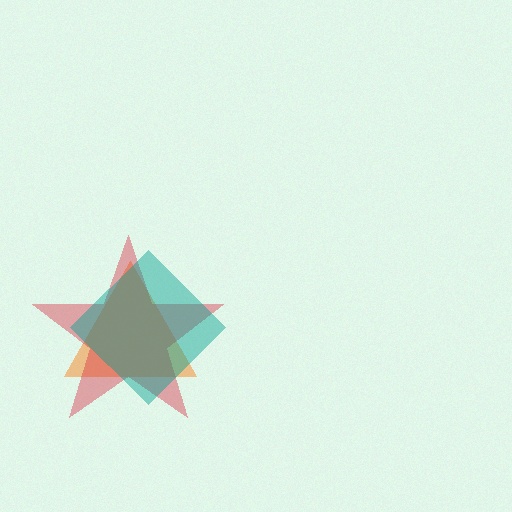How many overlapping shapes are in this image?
There are 3 overlapping shapes in the image.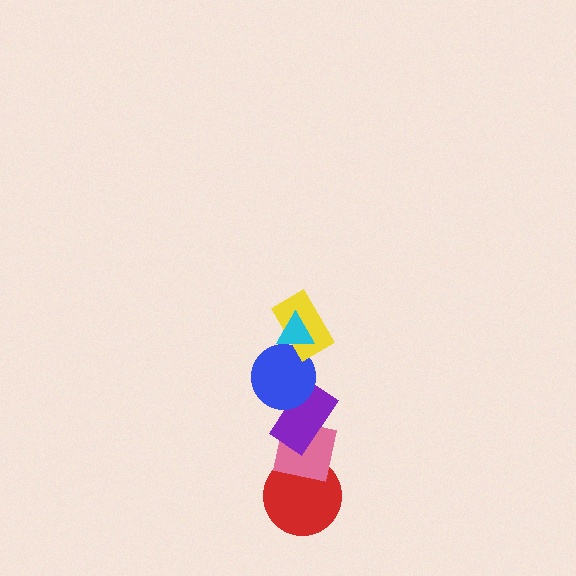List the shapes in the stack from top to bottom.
From top to bottom: the cyan triangle, the yellow rectangle, the blue circle, the purple rectangle, the pink square, the red circle.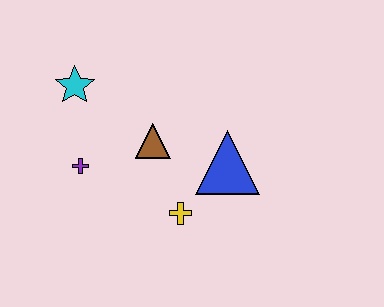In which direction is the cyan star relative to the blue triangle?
The cyan star is to the left of the blue triangle.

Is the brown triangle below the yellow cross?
No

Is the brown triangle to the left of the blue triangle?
Yes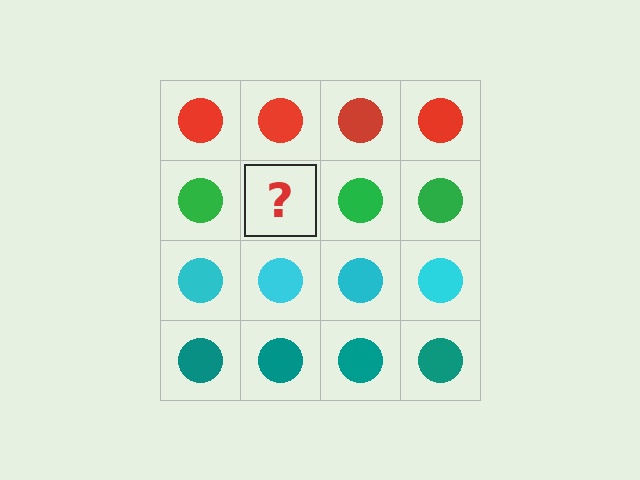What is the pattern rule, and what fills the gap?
The rule is that each row has a consistent color. The gap should be filled with a green circle.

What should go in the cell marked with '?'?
The missing cell should contain a green circle.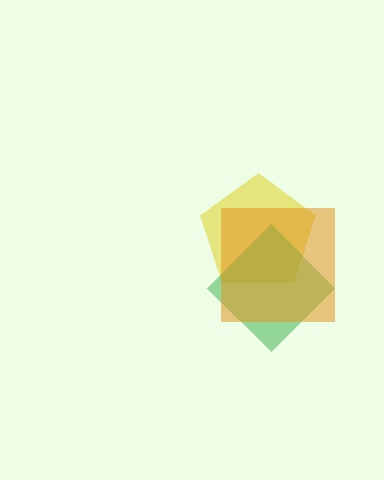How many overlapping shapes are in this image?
There are 3 overlapping shapes in the image.